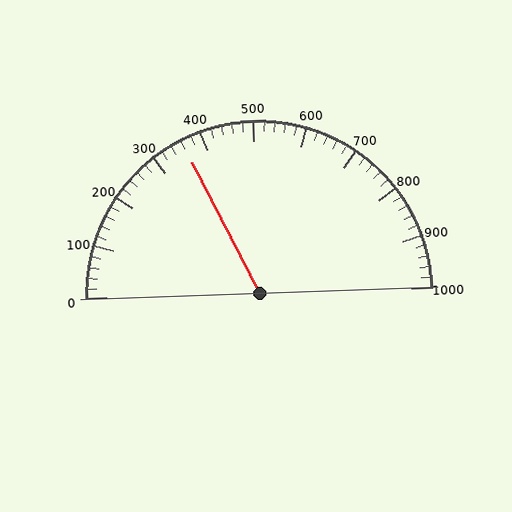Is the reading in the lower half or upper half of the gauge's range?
The reading is in the lower half of the range (0 to 1000).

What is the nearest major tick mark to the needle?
The nearest major tick mark is 400.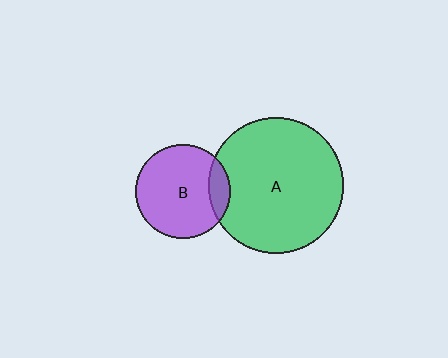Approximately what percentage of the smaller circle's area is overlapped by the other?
Approximately 15%.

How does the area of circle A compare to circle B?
Approximately 2.0 times.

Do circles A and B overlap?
Yes.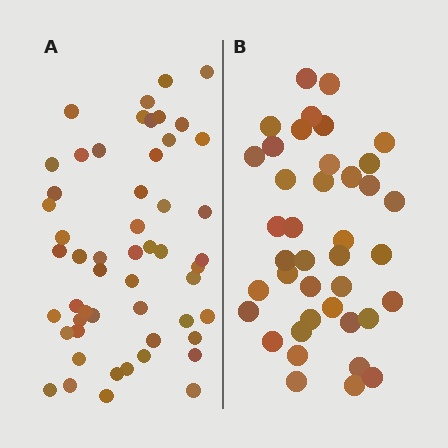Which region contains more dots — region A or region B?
Region A (the left region) has more dots.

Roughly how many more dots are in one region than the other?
Region A has approximately 15 more dots than region B.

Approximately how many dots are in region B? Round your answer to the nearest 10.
About 40 dots.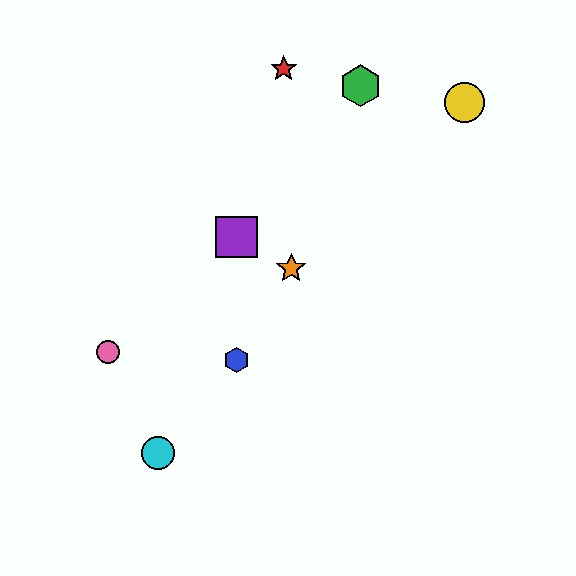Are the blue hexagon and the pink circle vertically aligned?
No, the blue hexagon is at x≈236 and the pink circle is at x≈108.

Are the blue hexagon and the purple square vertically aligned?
Yes, both are at x≈236.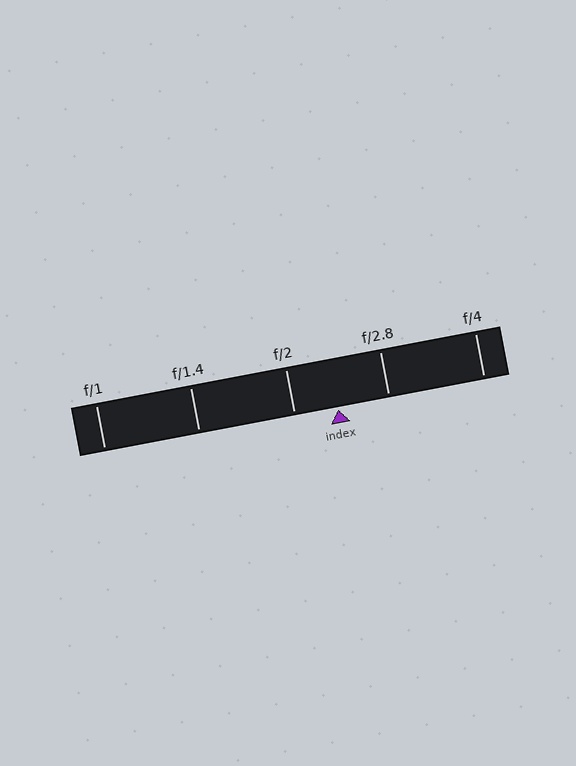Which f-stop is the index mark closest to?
The index mark is closest to f/2.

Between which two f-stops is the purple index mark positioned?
The index mark is between f/2 and f/2.8.